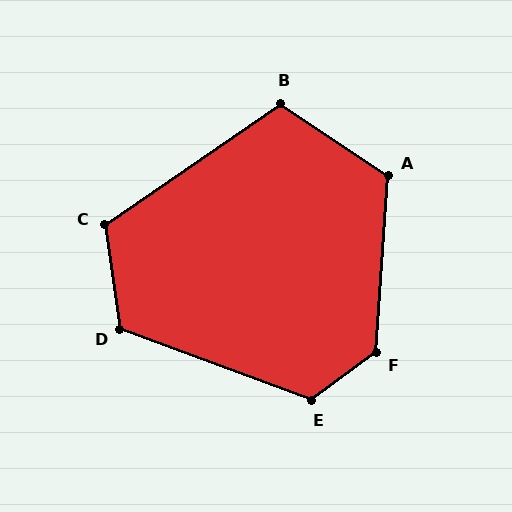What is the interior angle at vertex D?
Approximately 119 degrees (obtuse).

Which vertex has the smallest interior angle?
B, at approximately 112 degrees.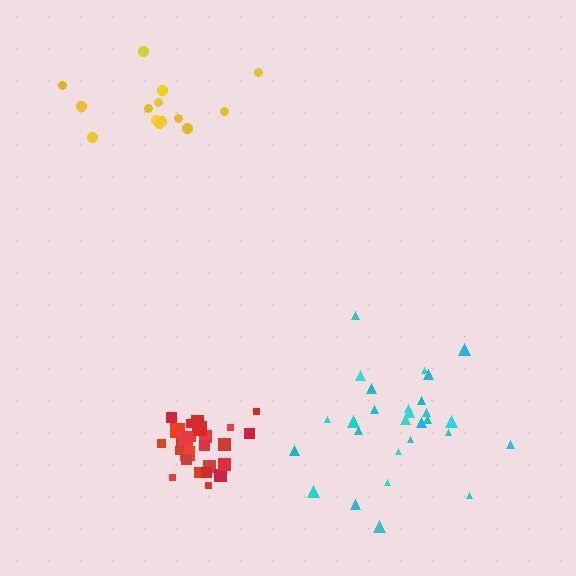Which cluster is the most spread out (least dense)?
Yellow.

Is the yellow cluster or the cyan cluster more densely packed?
Cyan.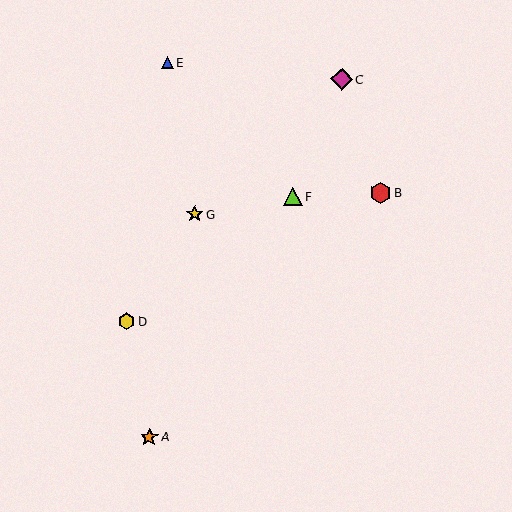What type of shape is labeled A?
Shape A is an orange star.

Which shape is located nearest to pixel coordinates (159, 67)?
The blue triangle (labeled E) at (167, 63) is nearest to that location.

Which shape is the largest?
The magenta diamond (labeled C) is the largest.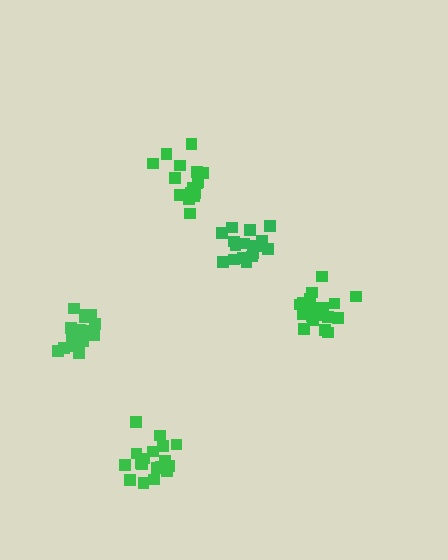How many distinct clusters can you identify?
There are 5 distinct clusters.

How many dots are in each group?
Group 1: 19 dots, Group 2: 20 dots, Group 3: 16 dots, Group 4: 18 dots, Group 5: 16 dots (89 total).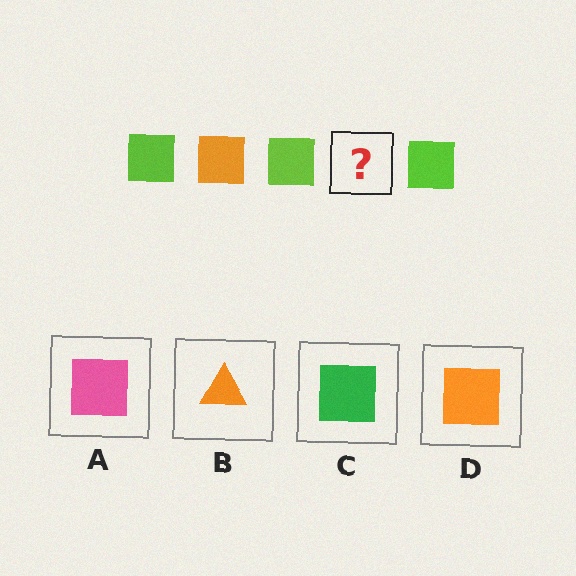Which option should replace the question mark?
Option D.